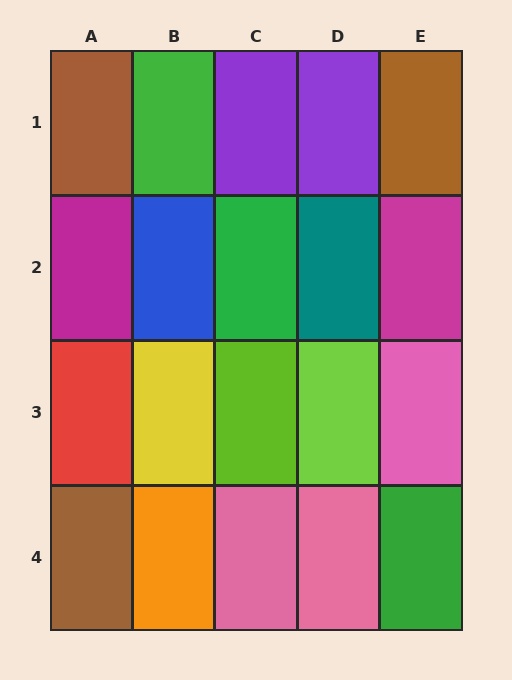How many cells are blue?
1 cell is blue.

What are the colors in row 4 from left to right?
Brown, orange, pink, pink, green.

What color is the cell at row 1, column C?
Purple.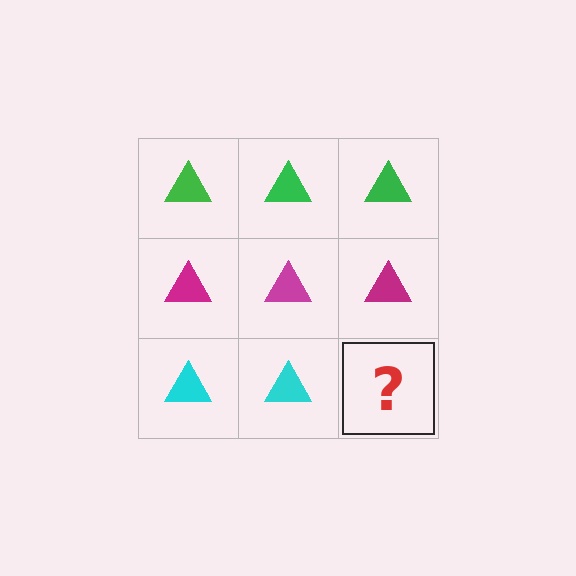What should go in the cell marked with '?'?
The missing cell should contain a cyan triangle.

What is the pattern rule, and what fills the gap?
The rule is that each row has a consistent color. The gap should be filled with a cyan triangle.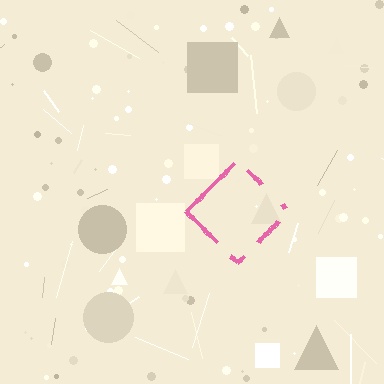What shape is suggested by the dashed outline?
The dashed outline suggests a diamond.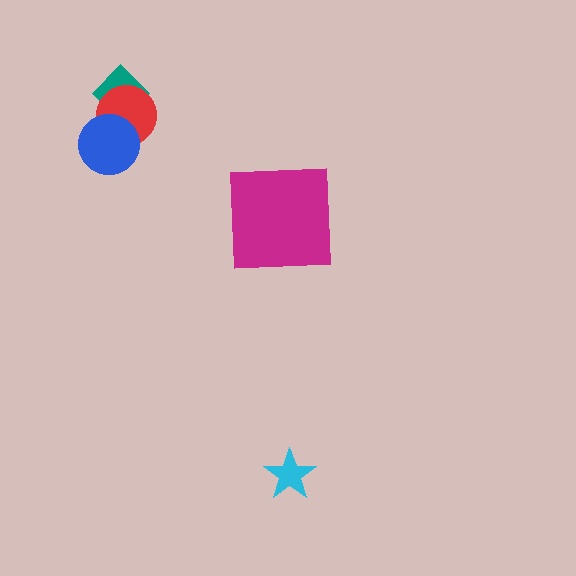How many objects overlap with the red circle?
2 objects overlap with the red circle.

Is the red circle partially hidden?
Yes, it is partially covered by another shape.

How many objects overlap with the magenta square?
0 objects overlap with the magenta square.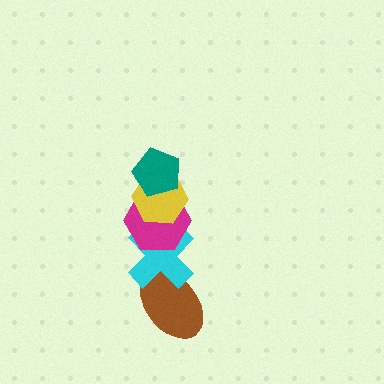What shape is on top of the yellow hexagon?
The teal pentagon is on top of the yellow hexagon.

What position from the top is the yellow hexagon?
The yellow hexagon is 2nd from the top.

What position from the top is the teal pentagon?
The teal pentagon is 1st from the top.